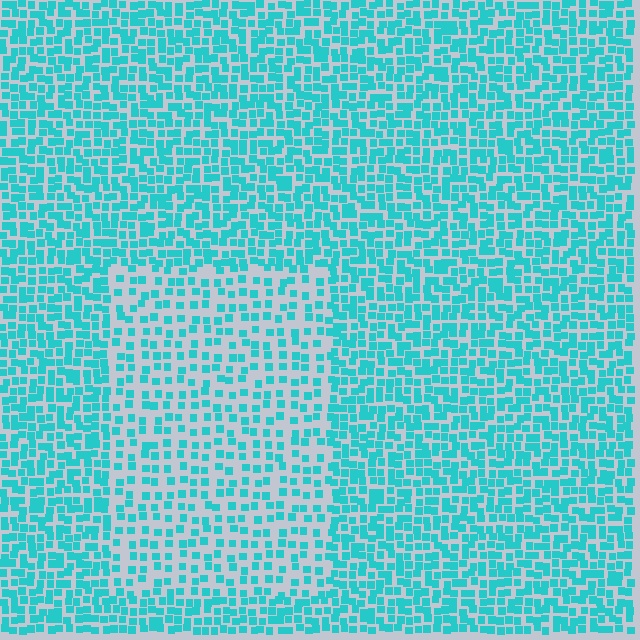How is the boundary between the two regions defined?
The boundary is defined by a change in element density (approximately 1.9x ratio). All elements are the same color, size, and shape.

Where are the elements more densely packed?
The elements are more densely packed outside the rectangle boundary.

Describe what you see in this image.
The image contains small cyan elements arranged at two different densities. A rectangle-shaped region is visible where the elements are less densely packed than the surrounding area.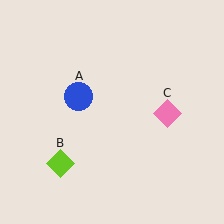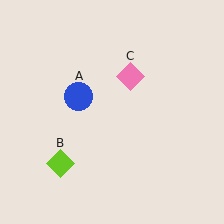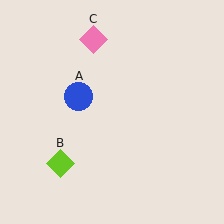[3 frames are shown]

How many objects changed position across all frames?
1 object changed position: pink diamond (object C).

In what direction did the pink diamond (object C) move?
The pink diamond (object C) moved up and to the left.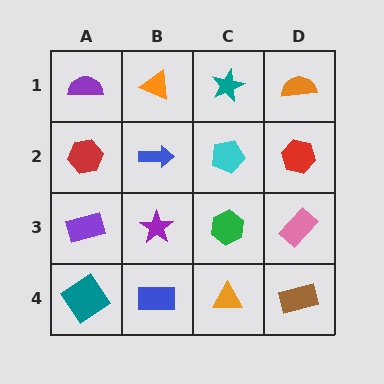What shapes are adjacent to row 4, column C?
A green hexagon (row 3, column C), a blue rectangle (row 4, column B), a brown rectangle (row 4, column D).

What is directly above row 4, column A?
A purple rectangle.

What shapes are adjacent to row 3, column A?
A red hexagon (row 2, column A), a teal diamond (row 4, column A), a purple star (row 3, column B).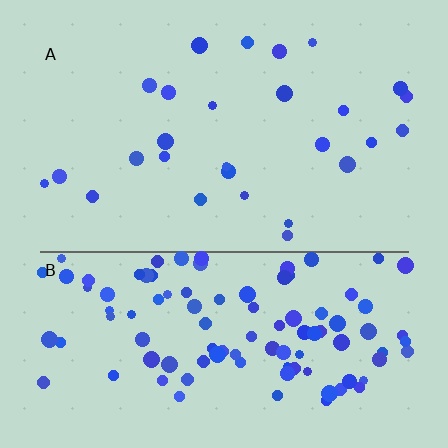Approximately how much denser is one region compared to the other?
Approximately 3.9× — region B over region A.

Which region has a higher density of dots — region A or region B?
B (the bottom).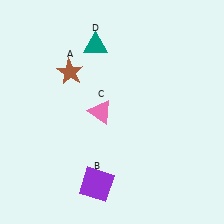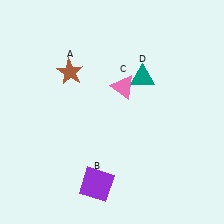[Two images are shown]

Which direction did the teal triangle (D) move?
The teal triangle (D) moved right.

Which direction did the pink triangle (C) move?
The pink triangle (C) moved up.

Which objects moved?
The objects that moved are: the pink triangle (C), the teal triangle (D).